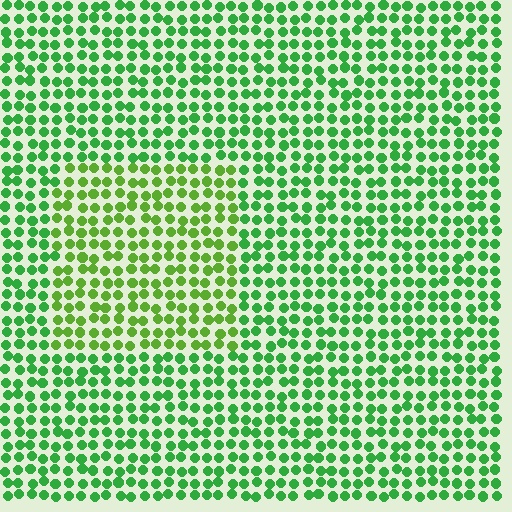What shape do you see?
I see a rectangle.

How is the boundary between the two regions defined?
The boundary is defined purely by a slight shift in hue (about 28 degrees). Spacing, size, and orientation are identical on both sides.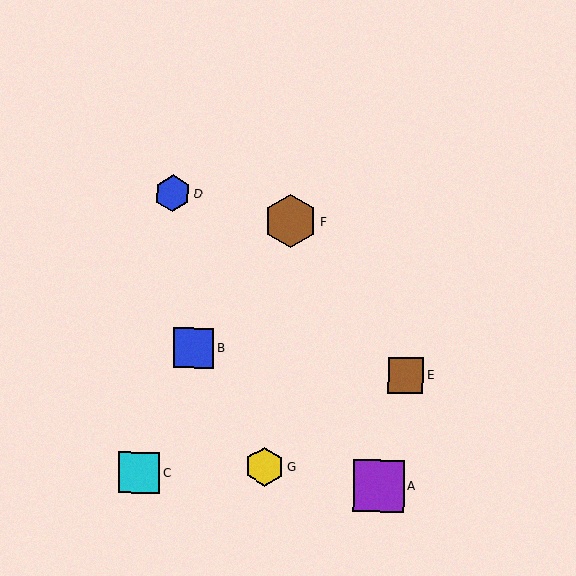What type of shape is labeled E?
Shape E is a brown square.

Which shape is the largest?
The brown hexagon (labeled F) is the largest.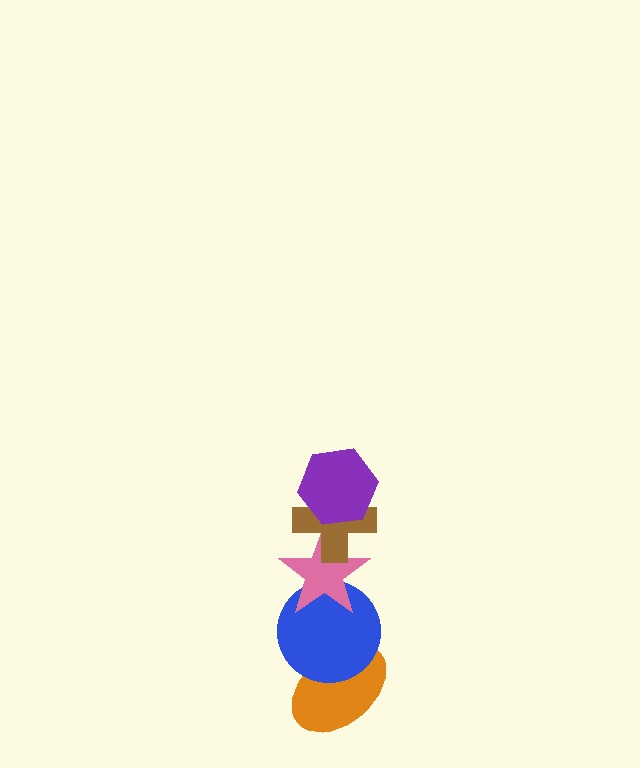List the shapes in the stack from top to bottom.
From top to bottom: the purple hexagon, the brown cross, the pink star, the blue circle, the orange ellipse.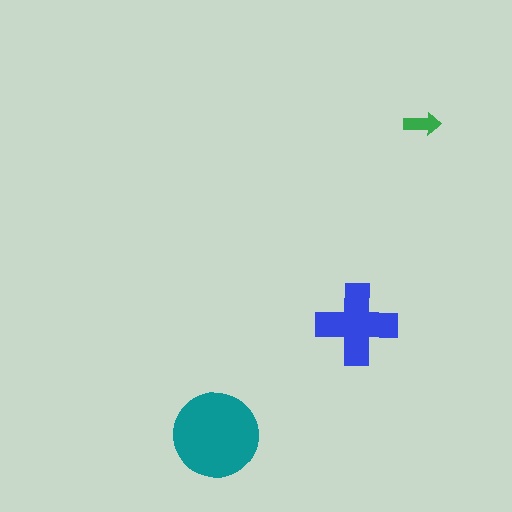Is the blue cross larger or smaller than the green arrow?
Larger.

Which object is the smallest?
The green arrow.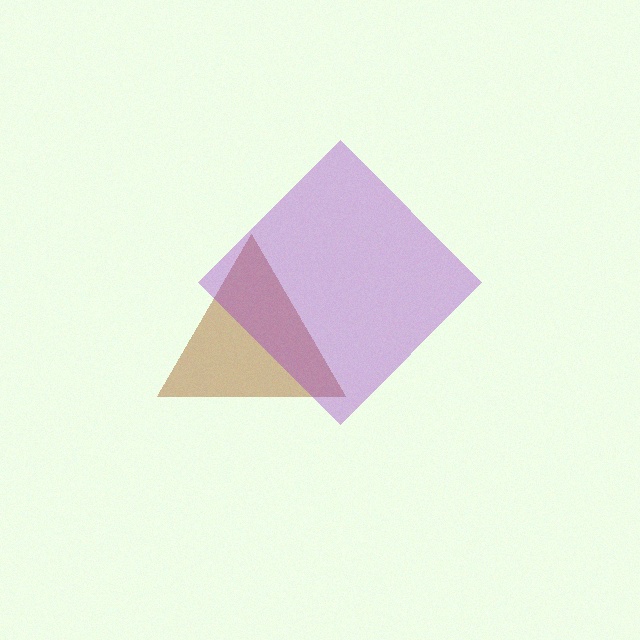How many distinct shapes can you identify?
There are 2 distinct shapes: a brown triangle, a purple diamond.